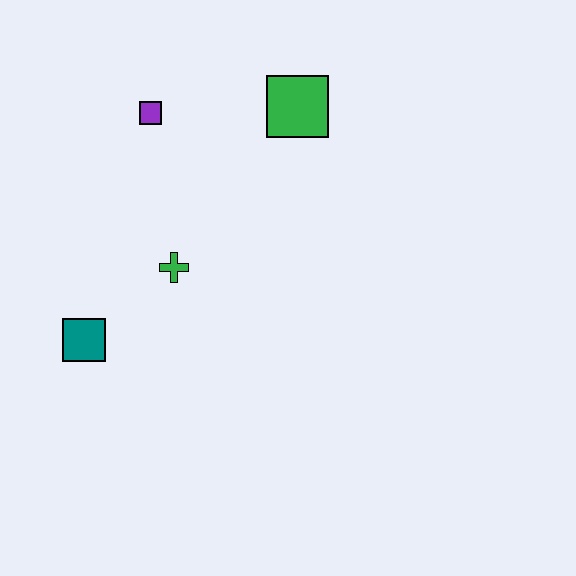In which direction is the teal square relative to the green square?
The teal square is below the green square.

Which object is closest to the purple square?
The green square is closest to the purple square.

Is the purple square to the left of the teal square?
No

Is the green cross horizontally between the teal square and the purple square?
No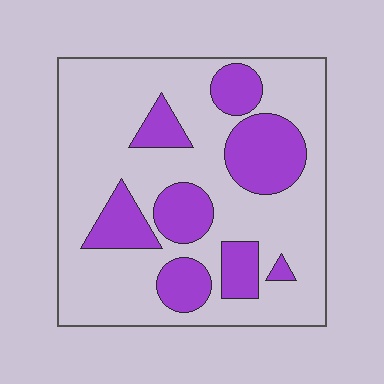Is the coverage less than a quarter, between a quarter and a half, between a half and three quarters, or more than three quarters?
Between a quarter and a half.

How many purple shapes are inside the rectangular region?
8.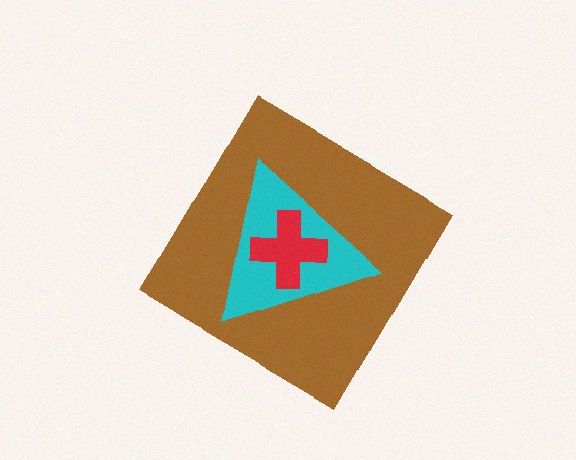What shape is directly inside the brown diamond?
The cyan triangle.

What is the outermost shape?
The brown diamond.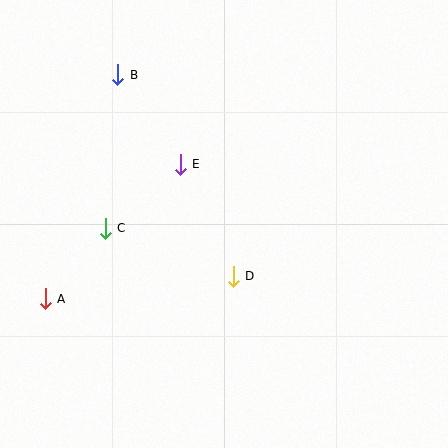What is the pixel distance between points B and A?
The distance between B and A is 235 pixels.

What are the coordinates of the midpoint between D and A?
The midpoint between D and A is at (139, 288).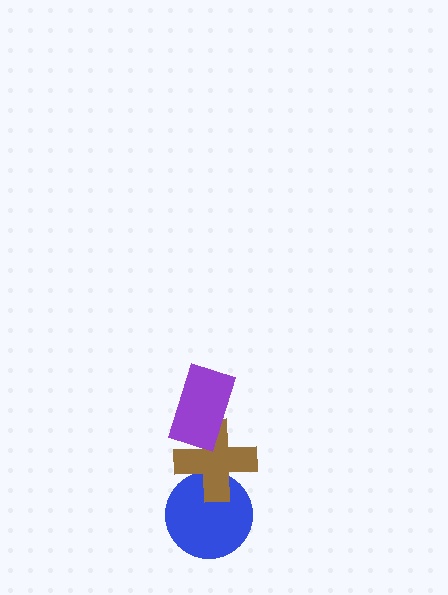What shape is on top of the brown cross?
The purple rectangle is on top of the brown cross.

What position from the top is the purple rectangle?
The purple rectangle is 1st from the top.